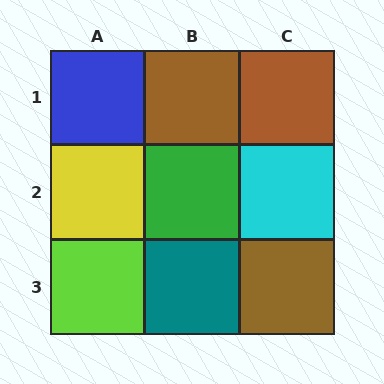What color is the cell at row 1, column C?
Brown.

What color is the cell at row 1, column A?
Blue.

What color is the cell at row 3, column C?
Brown.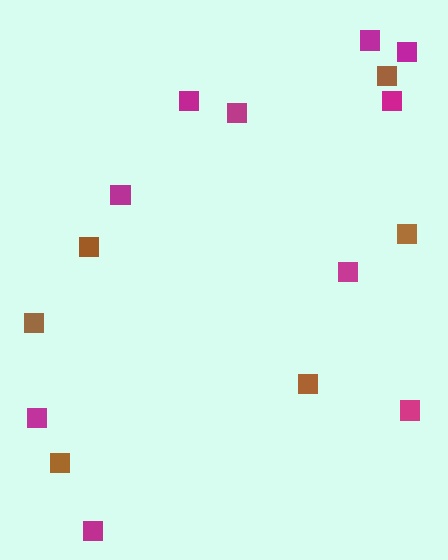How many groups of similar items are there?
There are 2 groups: one group of brown squares (6) and one group of magenta squares (10).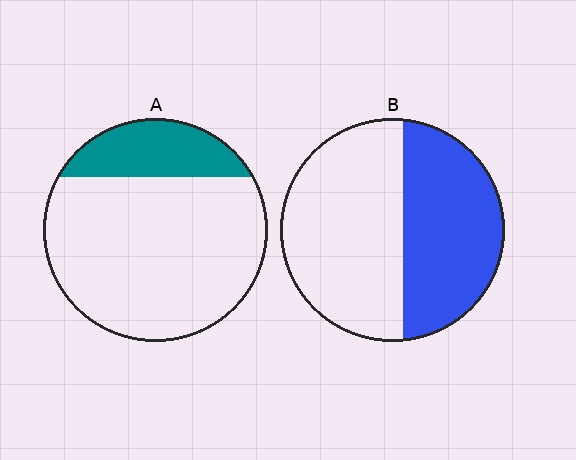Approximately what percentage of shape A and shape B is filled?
A is approximately 20% and B is approximately 45%.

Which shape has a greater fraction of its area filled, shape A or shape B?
Shape B.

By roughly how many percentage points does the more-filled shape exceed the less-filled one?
By roughly 25 percentage points (B over A).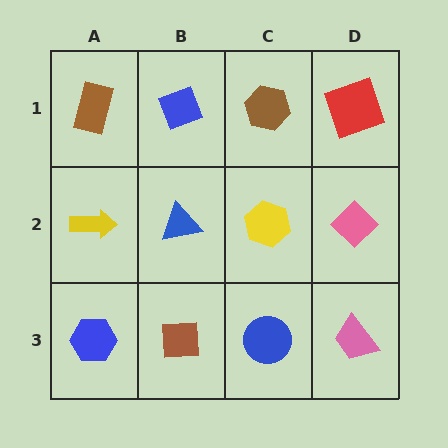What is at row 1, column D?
A red square.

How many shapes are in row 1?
4 shapes.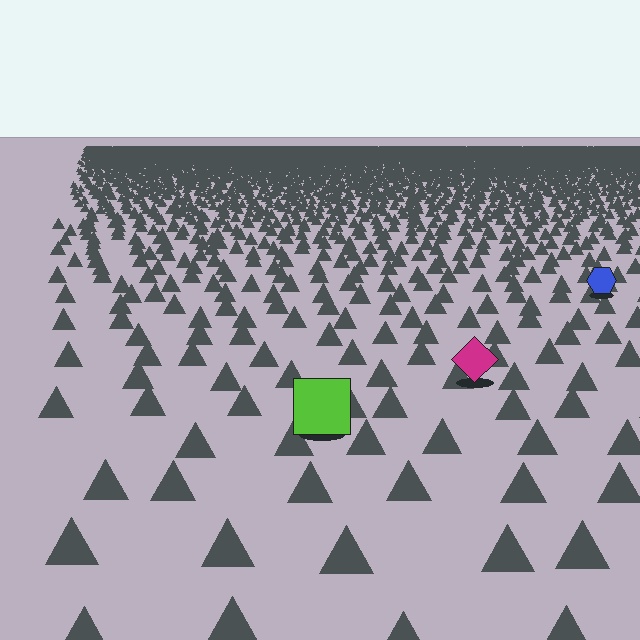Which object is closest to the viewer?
The lime square is closest. The texture marks near it are larger and more spread out.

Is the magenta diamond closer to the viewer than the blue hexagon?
Yes. The magenta diamond is closer — you can tell from the texture gradient: the ground texture is coarser near it.